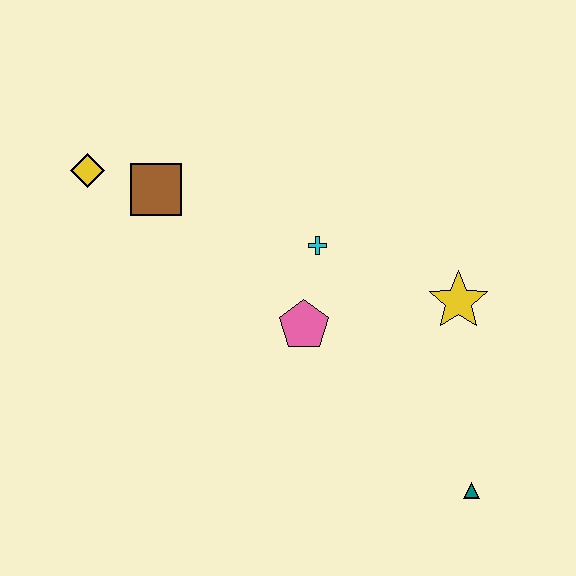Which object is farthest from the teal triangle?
The yellow diamond is farthest from the teal triangle.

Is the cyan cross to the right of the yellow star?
No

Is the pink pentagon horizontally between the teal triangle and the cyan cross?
No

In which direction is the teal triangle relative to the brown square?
The teal triangle is to the right of the brown square.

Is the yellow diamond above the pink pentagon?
Yes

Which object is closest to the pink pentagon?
The cyan cross is closest to the pink pentagon.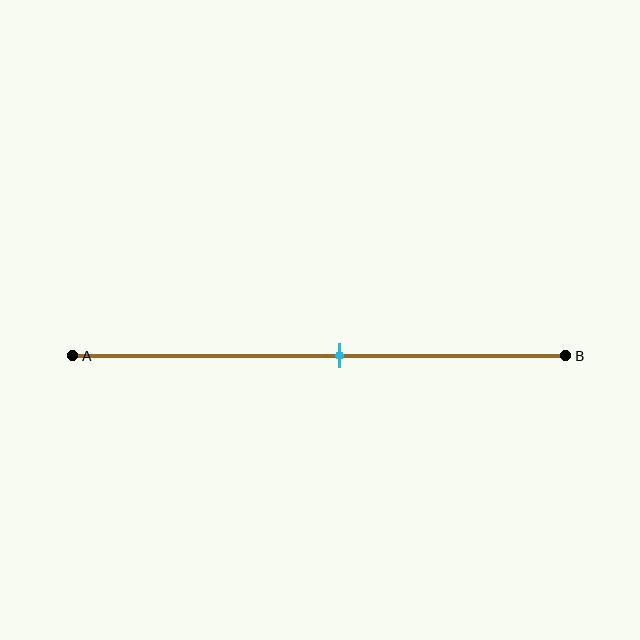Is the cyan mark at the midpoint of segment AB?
No, the mark is at about 55% from A, not at the 50% midpoint.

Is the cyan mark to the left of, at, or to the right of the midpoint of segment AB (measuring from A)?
The cyan mark is to the right of the midpoint of segment AB.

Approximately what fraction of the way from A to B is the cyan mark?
The cyan mark is approximately 55% of the way from A to B.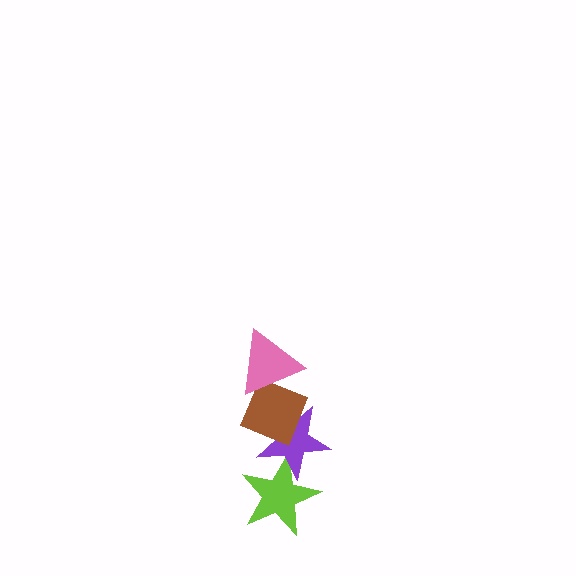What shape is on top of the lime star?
The purple star is on top of the lime star.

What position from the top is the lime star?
The lime star is 4th from the top.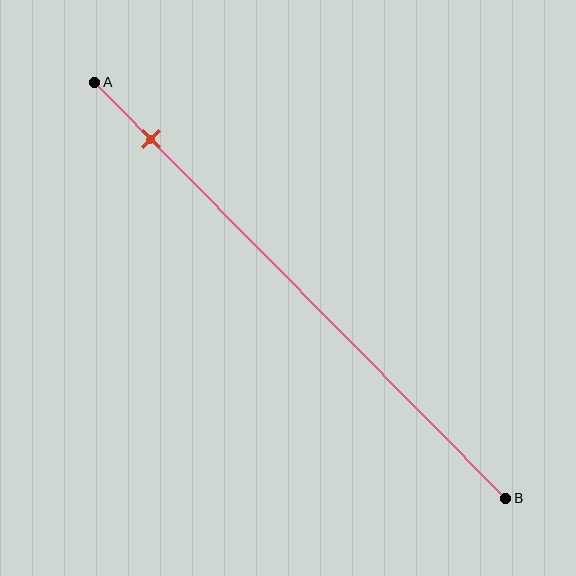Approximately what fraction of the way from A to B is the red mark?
The red mark is approximately 15% of the way from A to B.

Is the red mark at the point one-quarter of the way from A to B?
No, the mark is at about 15% from A, not at the 25% one-quarter point.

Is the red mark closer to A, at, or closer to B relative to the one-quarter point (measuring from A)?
The red mark is closer to point A than the one-quarter point of segment AB.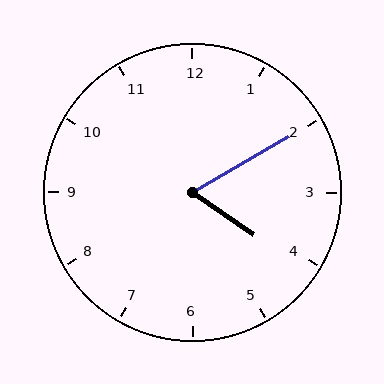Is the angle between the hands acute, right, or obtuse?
It is acute.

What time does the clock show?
4:10.